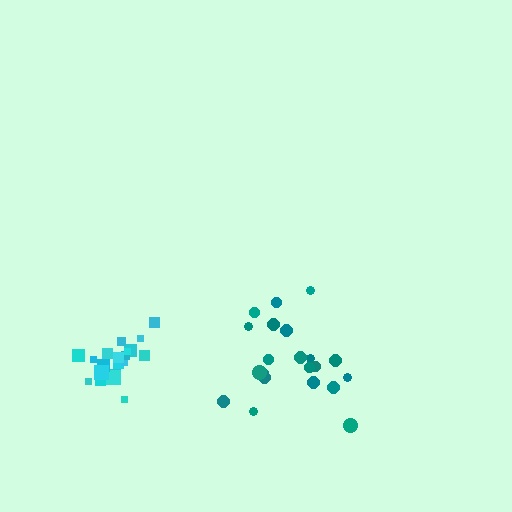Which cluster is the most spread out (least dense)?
Teal.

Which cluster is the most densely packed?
Cyan.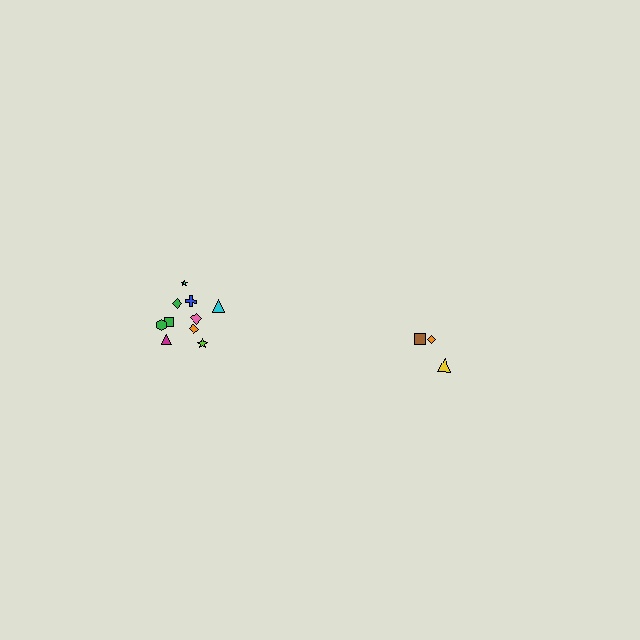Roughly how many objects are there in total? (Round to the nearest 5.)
Roughly 15 objects in total.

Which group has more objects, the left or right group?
The left group.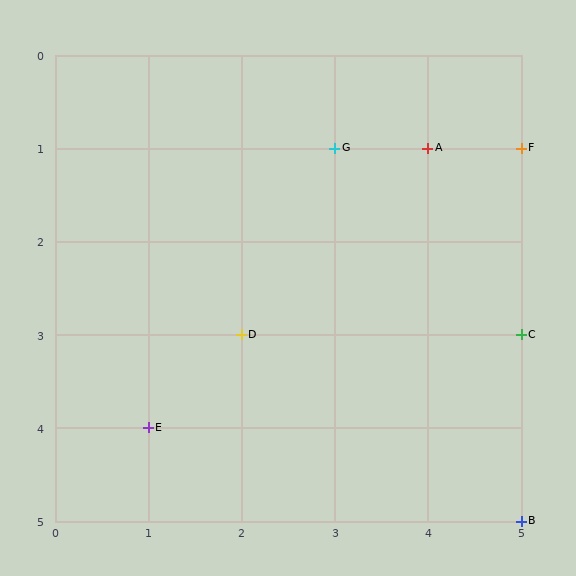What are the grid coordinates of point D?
Point D is at grid coordinates (2, 3).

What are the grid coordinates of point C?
Point C is at grid coordinates (5, 3).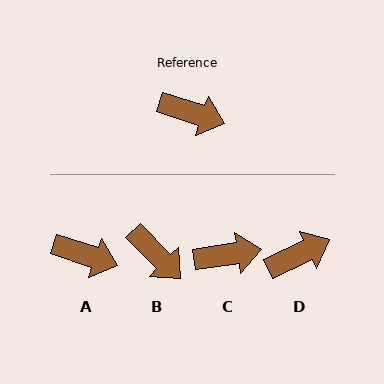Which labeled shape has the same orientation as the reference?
A.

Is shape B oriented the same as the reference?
No, it is off by about 27 degrees.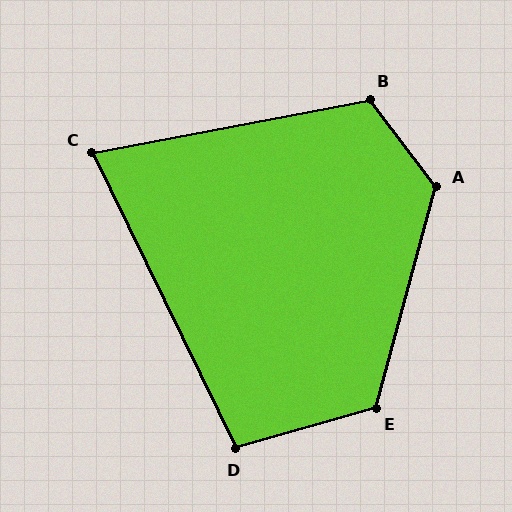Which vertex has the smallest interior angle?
C, at approximately 75 degrees.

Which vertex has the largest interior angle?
A, at approximately 127 degrees.